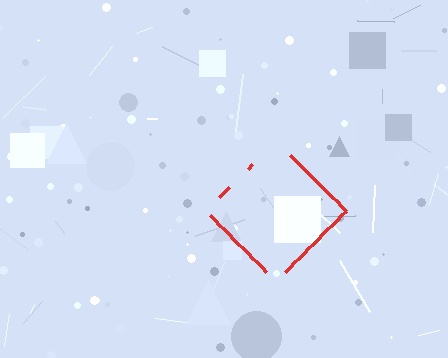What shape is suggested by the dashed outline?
The dashed outline suggests a diamond.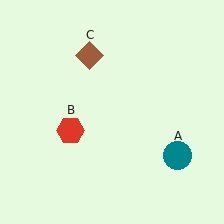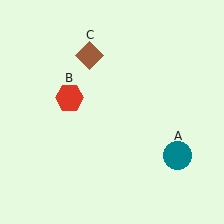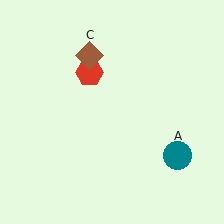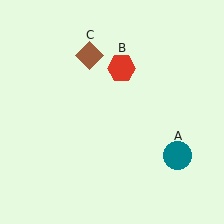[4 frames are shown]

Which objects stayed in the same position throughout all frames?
Teal circle (object A) and brown diamond (object C) remained stationary.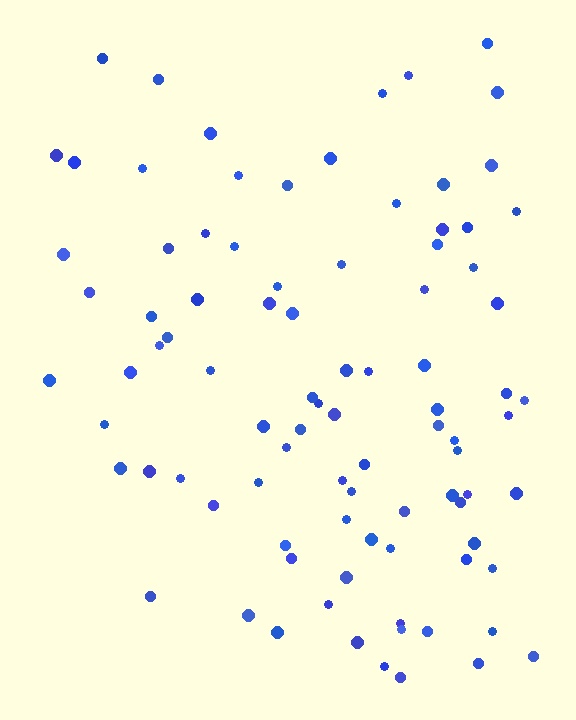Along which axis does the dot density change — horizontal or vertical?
Horizontal.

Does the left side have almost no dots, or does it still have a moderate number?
Still a moderate number, just noticeably fewer than the right.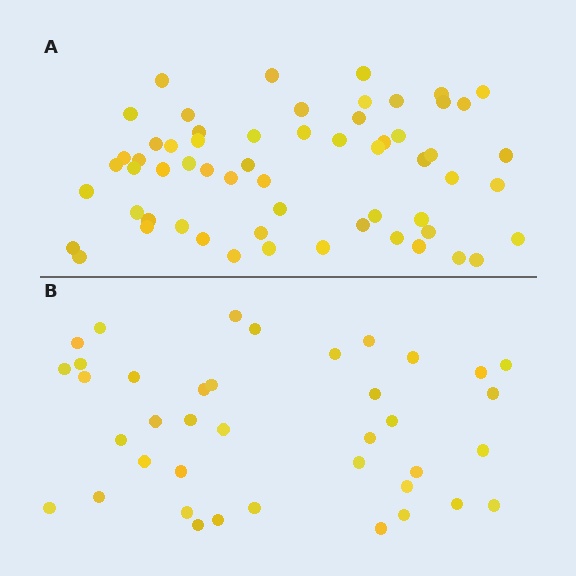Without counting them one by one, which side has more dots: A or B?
Region A (the top region) has more dots.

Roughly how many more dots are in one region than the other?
Region A has approximately 20 more dots than region B.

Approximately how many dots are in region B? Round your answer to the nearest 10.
About 40 dots. (The exact count is 39, which rounds to 40.)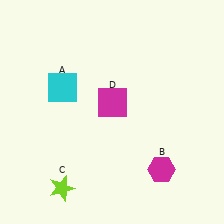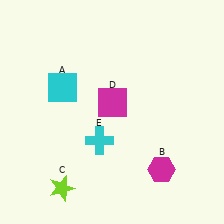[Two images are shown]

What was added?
A cyan cross (E) was added in Image 2.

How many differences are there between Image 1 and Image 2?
There is 1 difference between the two images.